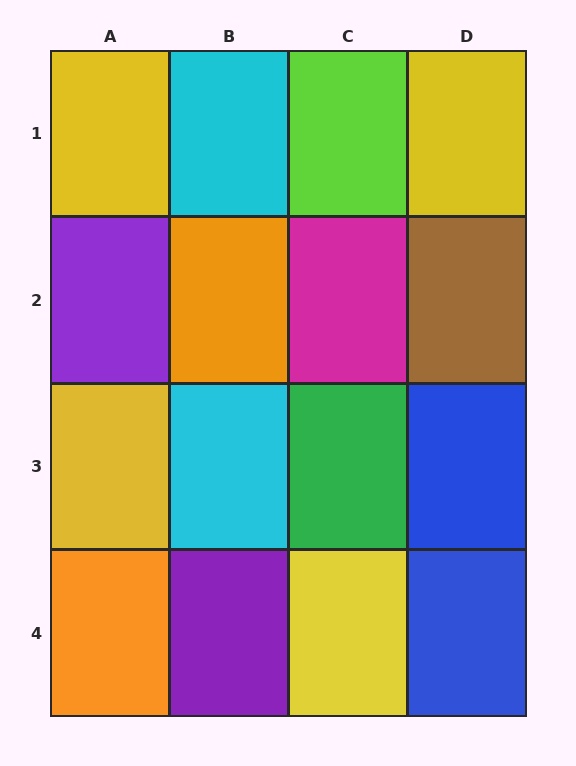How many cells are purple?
2 cells are purple.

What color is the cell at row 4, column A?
Orange.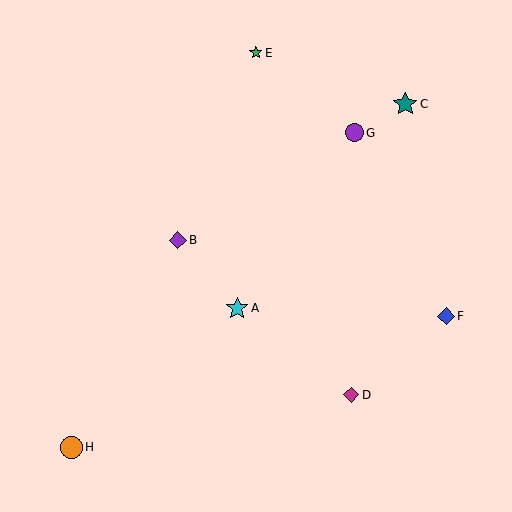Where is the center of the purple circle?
The center of the purple circle is at (354, 133).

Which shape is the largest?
The teal star (labeled C) is the largest.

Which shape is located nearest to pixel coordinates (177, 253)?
The purple diamond (labeled B) at (178, 240) is nearest to that location.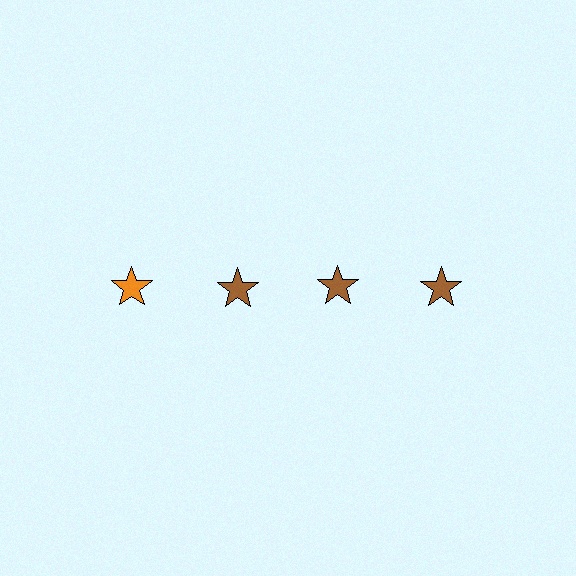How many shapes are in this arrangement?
There are 4 shapes arranged in a grid pattern.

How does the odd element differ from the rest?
It has a different color: orange instead of brown.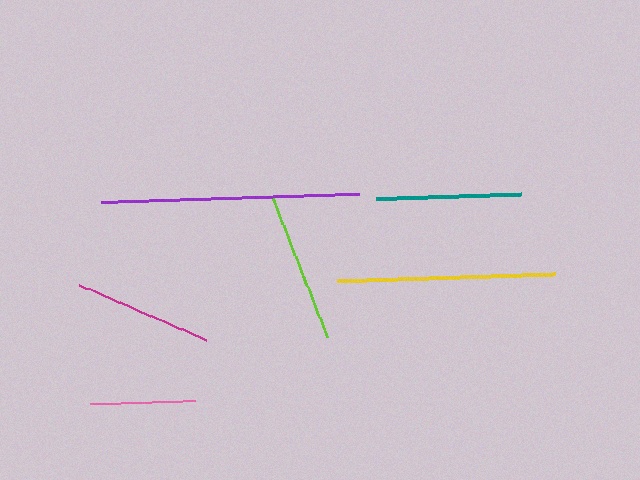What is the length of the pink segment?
The pink segment is approximately 105 pixels long.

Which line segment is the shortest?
The pink line is the shortest at approximately 105 pixels.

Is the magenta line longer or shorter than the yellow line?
The yellow line is longer than the magenta line.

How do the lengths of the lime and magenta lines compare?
The lime and magenta lines are approximately the same length.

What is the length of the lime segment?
The lime segment is approximately 149 pixels long.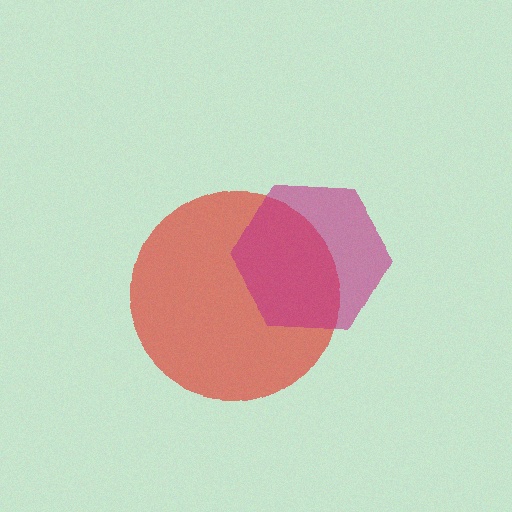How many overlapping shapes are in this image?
There are 2 overlapping shapes in the image.